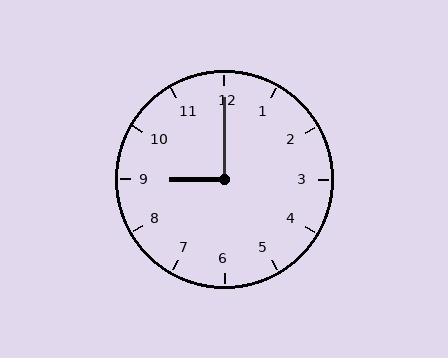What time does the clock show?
9:00.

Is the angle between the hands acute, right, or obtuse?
It is right.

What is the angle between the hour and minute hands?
Approximately 90 degrees.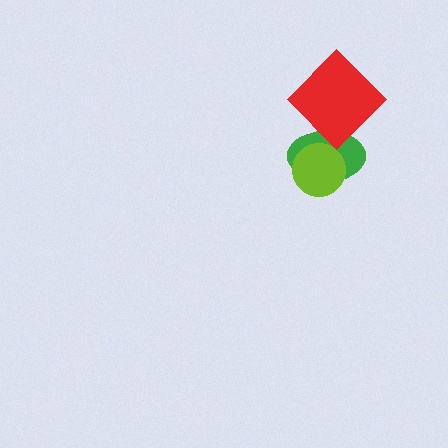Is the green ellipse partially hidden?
Yes, it is partially covered by another shape.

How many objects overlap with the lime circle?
1 object overlaps with the lime circle.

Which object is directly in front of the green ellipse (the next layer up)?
The lime circle is directly in front of the green ellipse.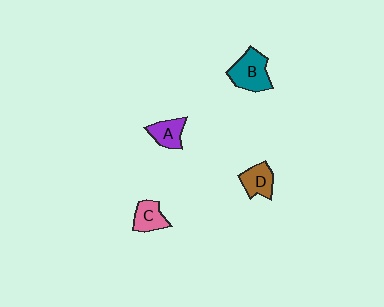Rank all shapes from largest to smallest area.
From largest to smallest: B (teal), D (brown), A (purple), C (pink).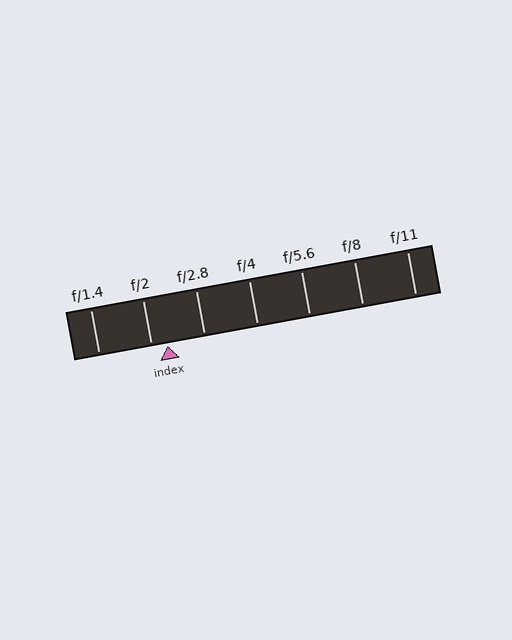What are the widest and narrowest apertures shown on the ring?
The widest aperture shown is f/1.4 and the narrowest is f/11.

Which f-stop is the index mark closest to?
The index mark is closest to f/2.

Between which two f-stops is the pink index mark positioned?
The index mark is between f/2 and f/2.8.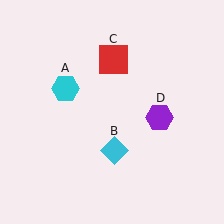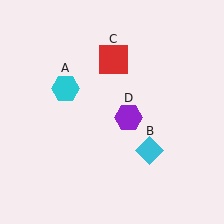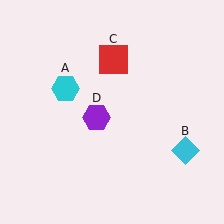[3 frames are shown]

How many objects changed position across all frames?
2 objects changed position: cyan diamond (object B), purple hexagon (object D).